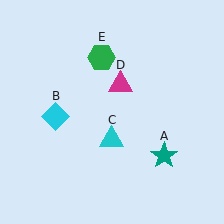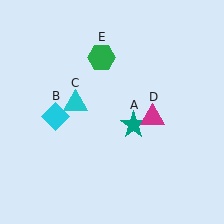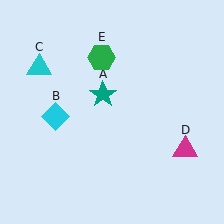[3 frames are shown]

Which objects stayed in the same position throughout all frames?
Cyan diamond (object B) and green hexagon (object E) remained stationary.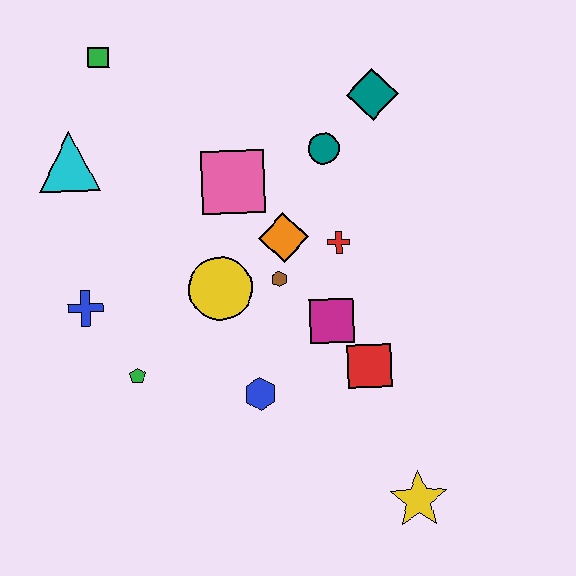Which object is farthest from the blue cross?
The yellow star is farthest from the blue cross.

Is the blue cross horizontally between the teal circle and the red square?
No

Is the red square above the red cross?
No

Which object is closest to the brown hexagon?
The orange diamond is closest to the brown hexagon.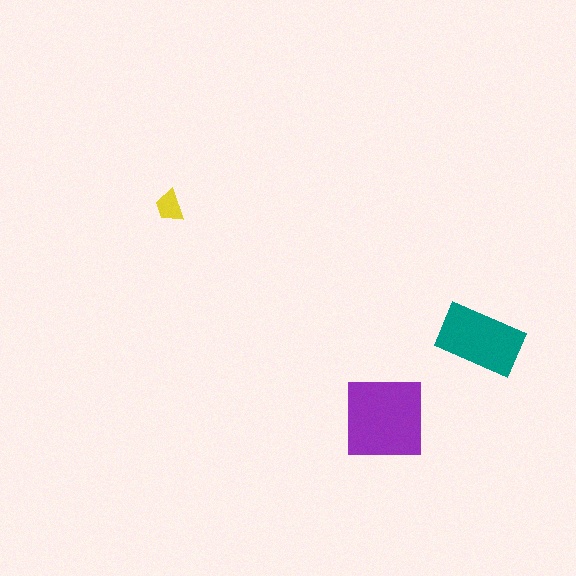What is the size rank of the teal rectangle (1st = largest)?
2nd.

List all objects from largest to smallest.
The purple square, the teal rectangle, the yellow trapezoid.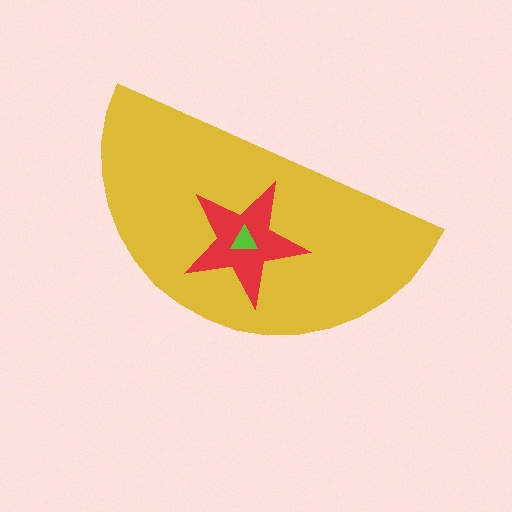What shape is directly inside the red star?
The lime triangle.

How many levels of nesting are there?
3.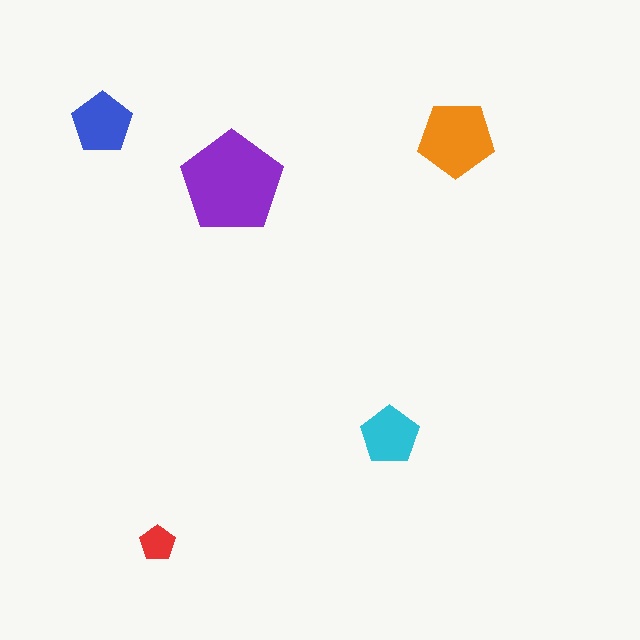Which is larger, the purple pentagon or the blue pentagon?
The purple one.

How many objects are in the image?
There are 5 objects in the image.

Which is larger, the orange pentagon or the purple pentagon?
The purple one.